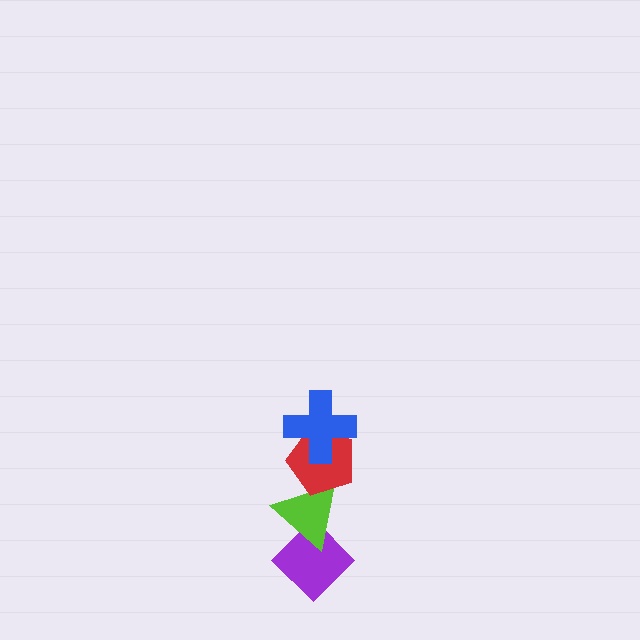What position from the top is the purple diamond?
The purple diamond is 4th from the top.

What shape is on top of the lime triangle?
The red pentagon is on top of the lime triangle.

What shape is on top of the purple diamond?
The lime triangle is on top of the purple diamond.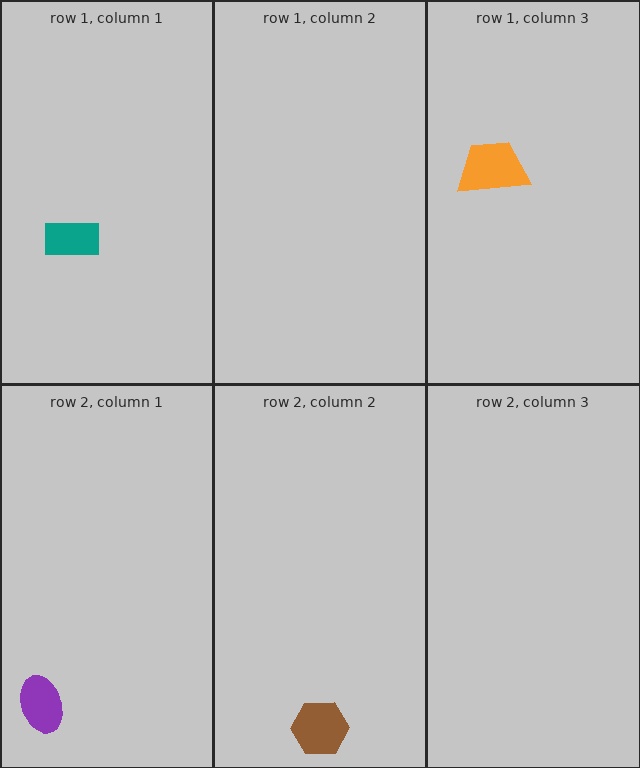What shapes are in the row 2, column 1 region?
The purple ellipse.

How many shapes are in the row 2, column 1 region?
1.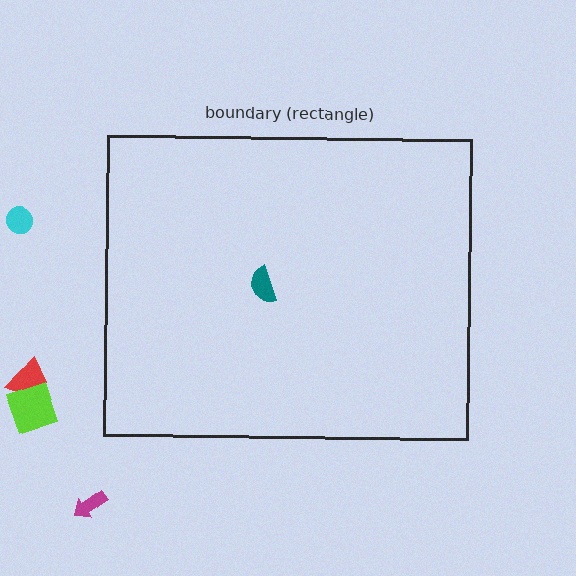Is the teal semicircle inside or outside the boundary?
Inside.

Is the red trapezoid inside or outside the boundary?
Outside.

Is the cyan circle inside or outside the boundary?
Outside.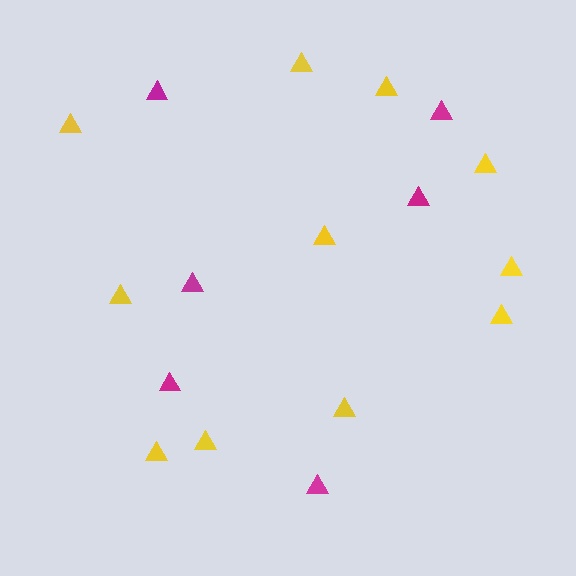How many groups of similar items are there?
There are 2 groups: one group of yellow triangles (11) and one group of magenta triangles (6).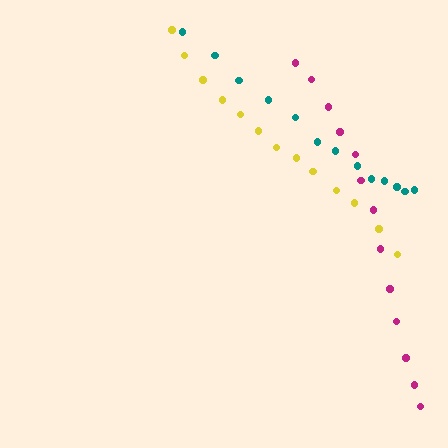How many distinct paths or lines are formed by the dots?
There are 3 distinct paths.